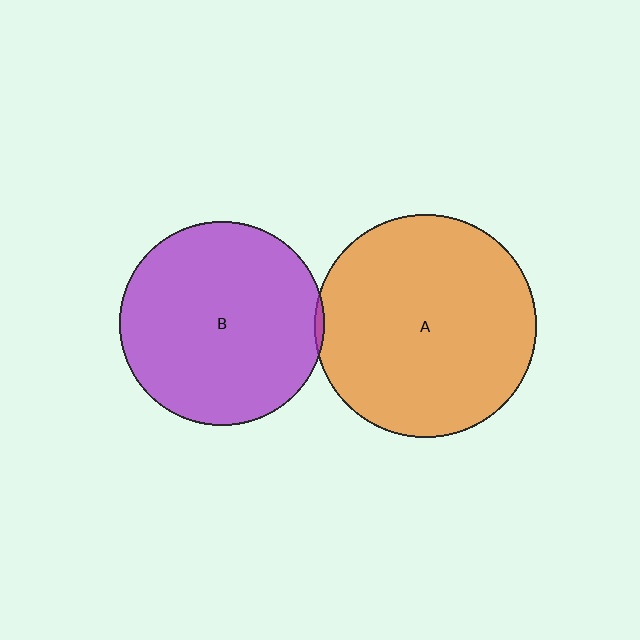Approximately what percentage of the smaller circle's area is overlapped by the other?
Approximately 5%.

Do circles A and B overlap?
Yes.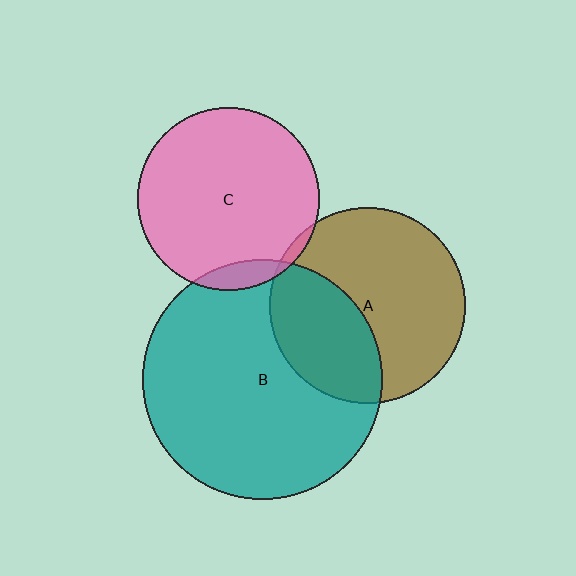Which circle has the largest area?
Circle B (teal).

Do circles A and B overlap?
Yes.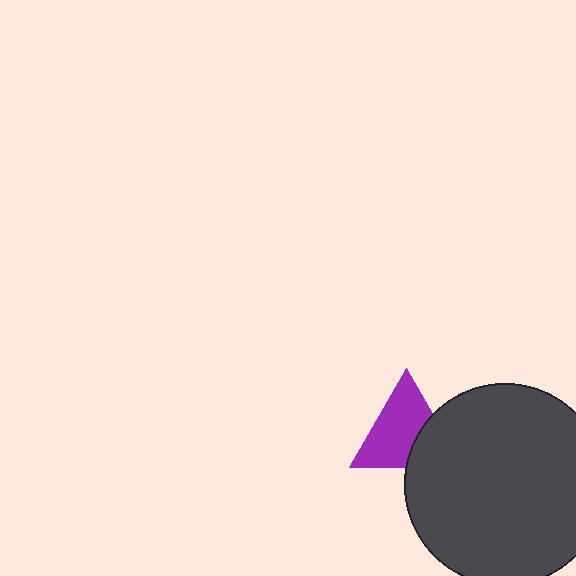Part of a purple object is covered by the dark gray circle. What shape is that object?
It is a triangle.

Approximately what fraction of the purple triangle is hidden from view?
Roughly 31% of the purple triangle is hidden behind the dark gray circle.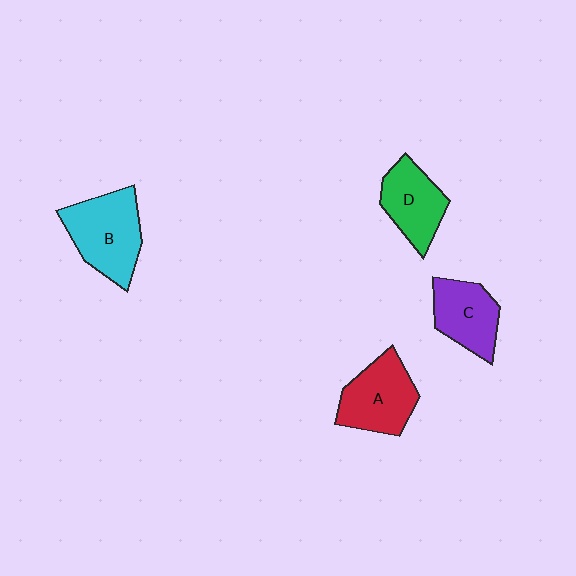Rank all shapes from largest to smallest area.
From largest to smallest: B (cyan), A (red), D (green), C (purple).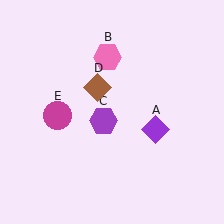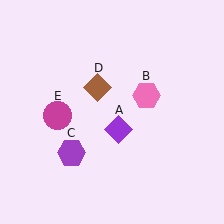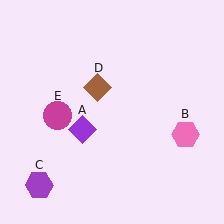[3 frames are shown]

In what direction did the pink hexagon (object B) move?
The pink hexagon (object B) moved down and to the right.